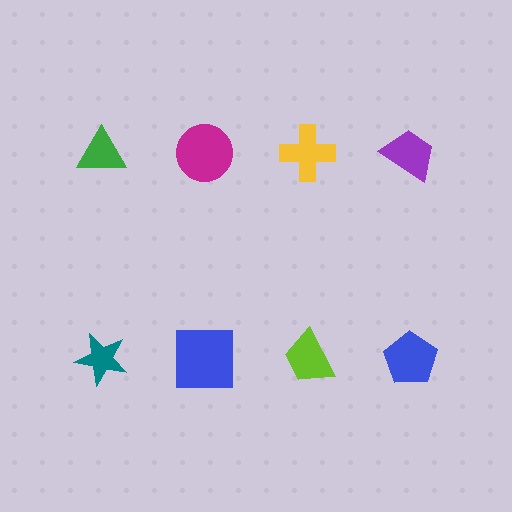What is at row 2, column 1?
A teal star.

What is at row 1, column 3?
A yellow cross.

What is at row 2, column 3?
A lime trapezoid.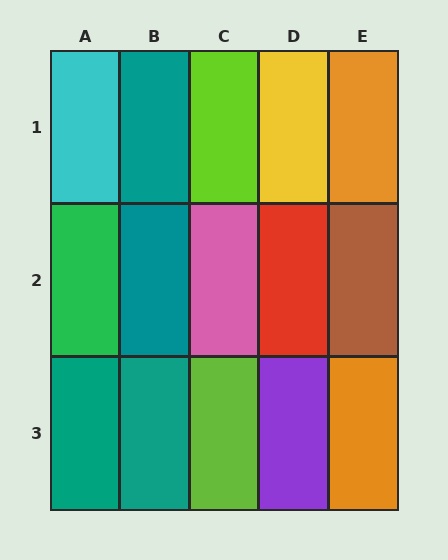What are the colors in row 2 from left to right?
Green, teal, pink, red, brown.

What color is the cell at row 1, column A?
Cyan.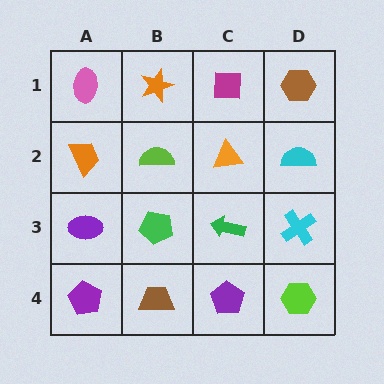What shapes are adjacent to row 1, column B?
A lime semicircle (row 2, column B), a pink ellipse (row 1, column A), a magenta square (row 1, column C).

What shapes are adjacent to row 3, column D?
A cyan semicircle (row 2, column D), a lime hexagon (row 4, column D), a green arrow (row 3, column C).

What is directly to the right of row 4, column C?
A lime hexagon.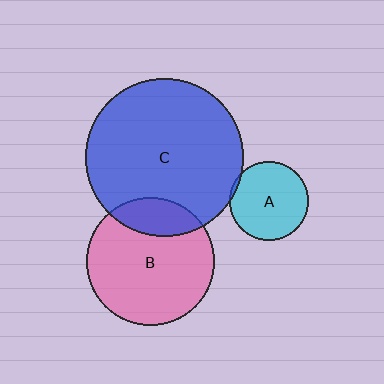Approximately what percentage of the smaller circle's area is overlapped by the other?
Approximately 20%.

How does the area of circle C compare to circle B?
Approximately 1.5 times.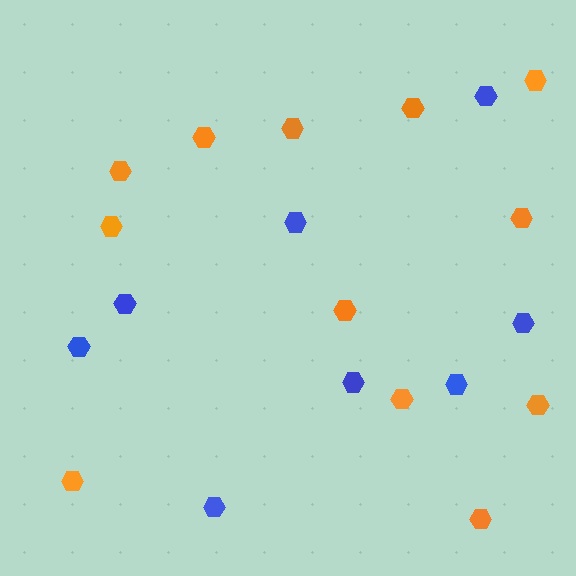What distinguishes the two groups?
There are 2 groups: one group of orange hexagons (12) and one group of blue hexagons (8).